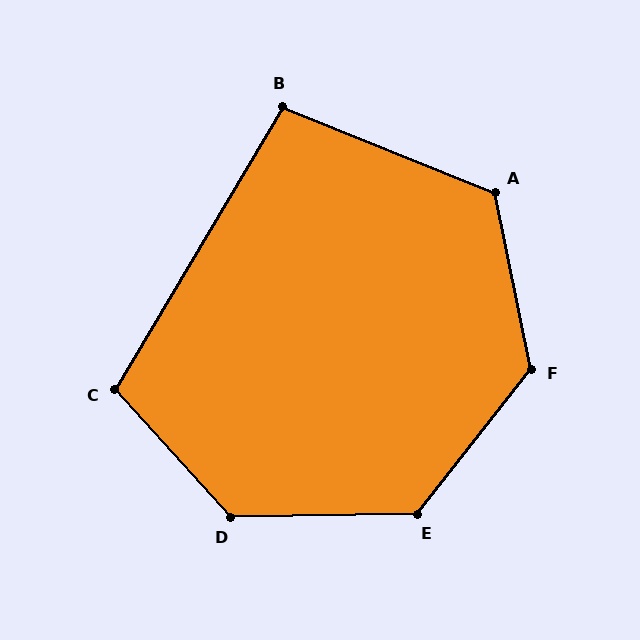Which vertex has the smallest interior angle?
B, at approximately 99 degrees.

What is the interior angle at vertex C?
Approximately 107 degrees (obtuse).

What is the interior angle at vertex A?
Approximately 124 degrees (obtuse).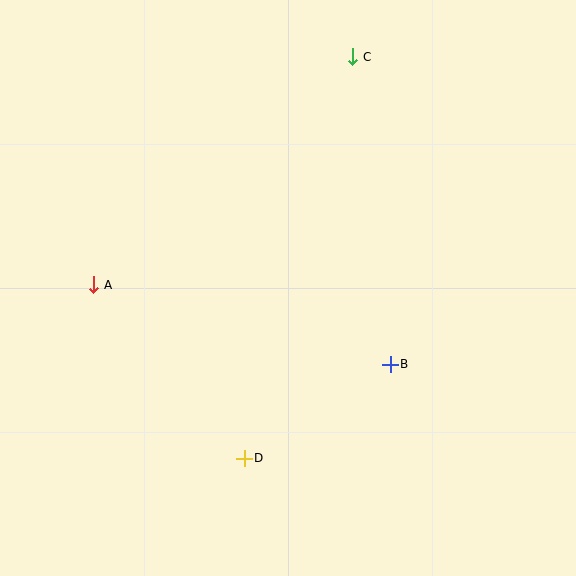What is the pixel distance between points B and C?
The distance between B and C is 310 pixels.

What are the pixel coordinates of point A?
Point A is at (94, 285).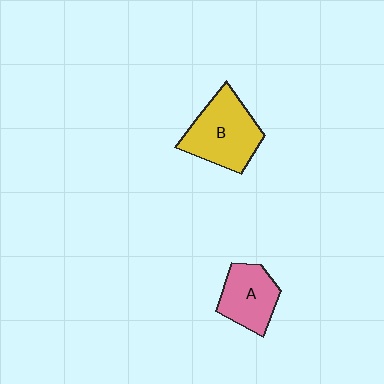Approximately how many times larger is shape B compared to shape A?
Approximately 1.4 times.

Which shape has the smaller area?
Shape A (pink).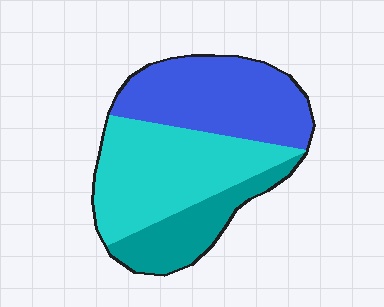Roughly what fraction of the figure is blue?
Blue covers 38% of the figure.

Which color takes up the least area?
Teal, at roughly 20%.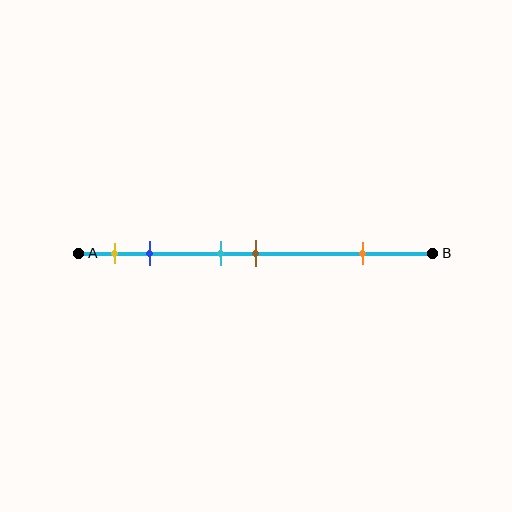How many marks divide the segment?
There are 5 marks dividing the segment.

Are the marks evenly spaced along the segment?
No, the marks are not evenly spaced.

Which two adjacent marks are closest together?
The cyan and brown marks are the closest adjacent pair.